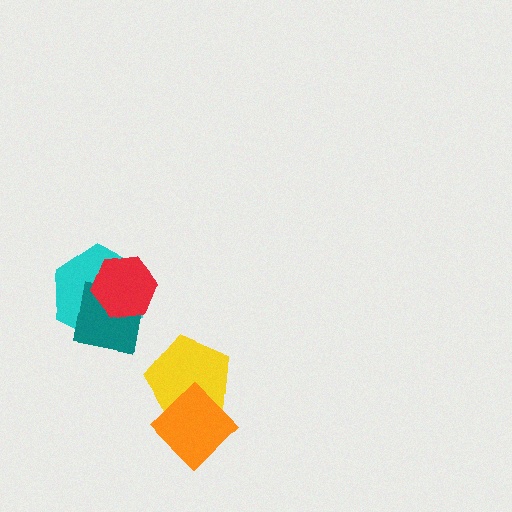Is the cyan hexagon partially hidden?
Yes, it is partially covered by another shape.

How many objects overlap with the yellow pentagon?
1 object overlaps with the yellow pentagon.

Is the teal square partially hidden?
Yes, it is partially covered by another shape.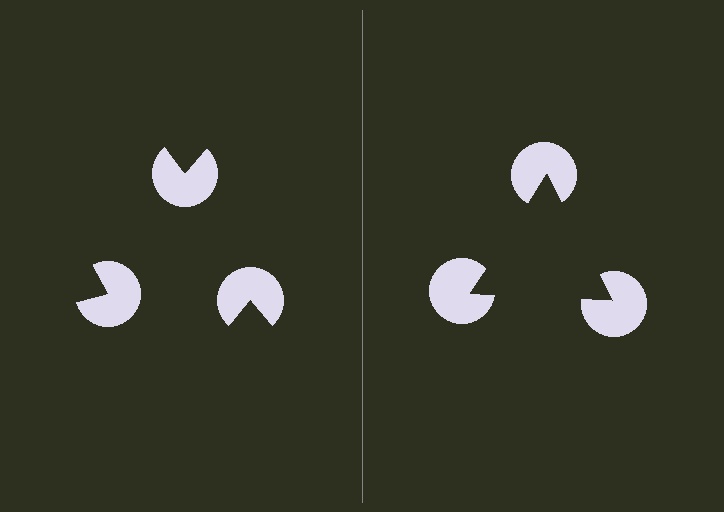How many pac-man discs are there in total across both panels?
6 — 3 on each side.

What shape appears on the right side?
An illusory triangle.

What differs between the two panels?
The pac-man discs are positioned identically on both sides; only the wedge orientations differ. On the right they align to a triangle; on the left they are misaligned.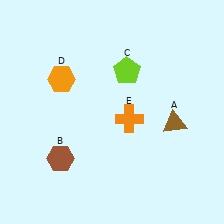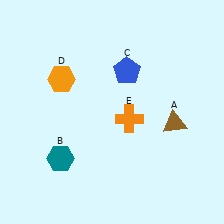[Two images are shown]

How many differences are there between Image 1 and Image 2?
There are 2 differences between the two images.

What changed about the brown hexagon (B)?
In Image 1, B is brown. In Image 2, it changed to teal.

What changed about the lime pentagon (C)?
In Image 1, C is lime. In Image 2, it changed to blue.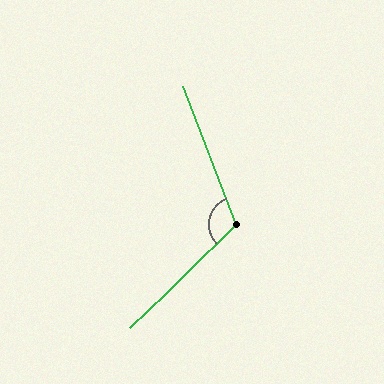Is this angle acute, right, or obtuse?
It is obtuse.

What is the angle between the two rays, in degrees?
Approximately 113 degrees.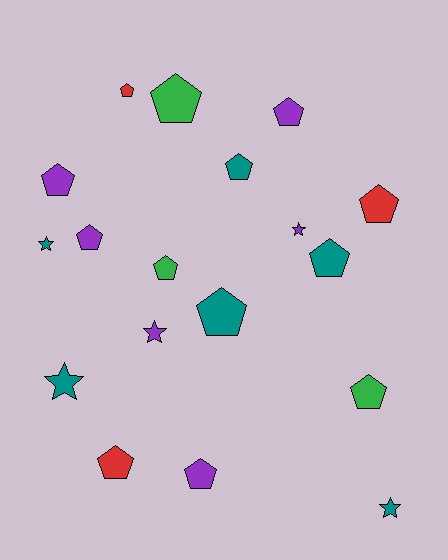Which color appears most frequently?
Teal, with 6 objects.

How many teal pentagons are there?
There are 3 teal pentagons.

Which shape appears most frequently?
Pentagon, with 13 objects.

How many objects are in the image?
There are 18 objects.